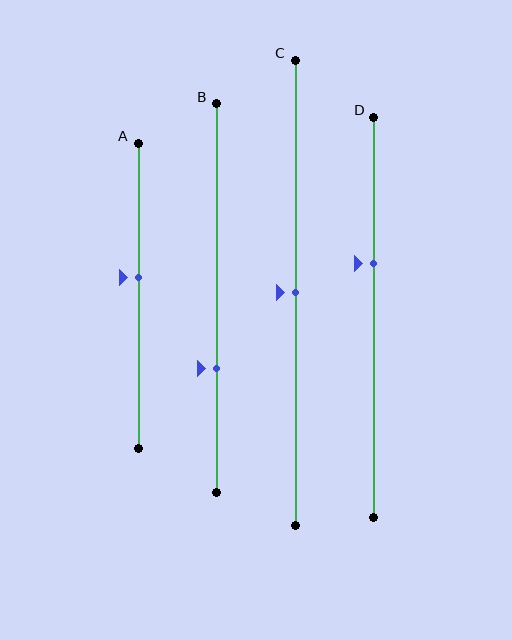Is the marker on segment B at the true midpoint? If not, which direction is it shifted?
No, the marker on segment B is shifted downward by about 18% of the segment length.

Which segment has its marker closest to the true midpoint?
Segment C has its marker closest to the true midpoint.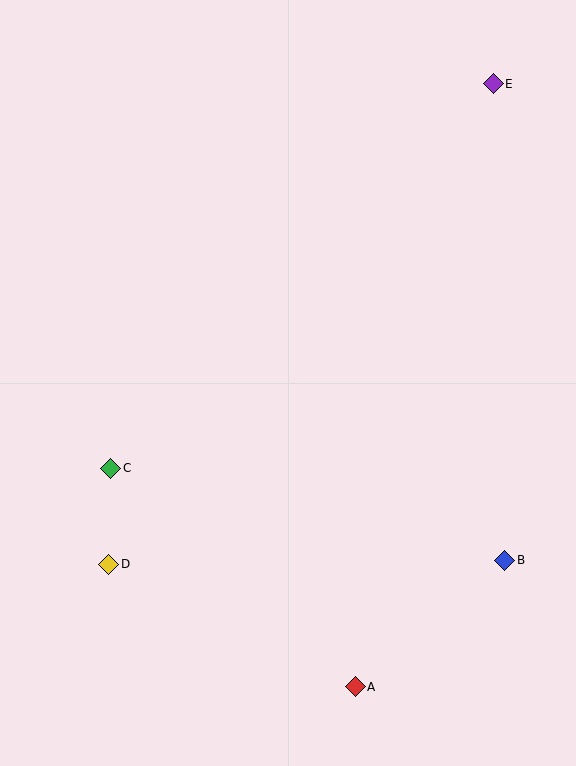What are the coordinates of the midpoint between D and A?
The midpoint between D and A is at (232, 625).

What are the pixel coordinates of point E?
Point E is at (493, 84).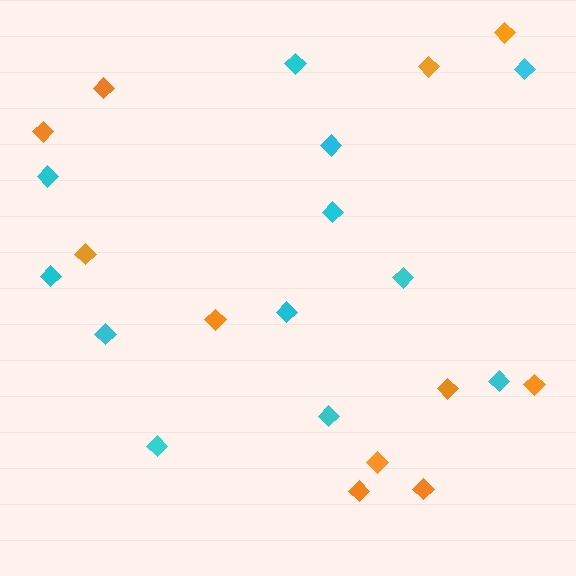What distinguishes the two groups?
There are 2 groups: one group of orange diamonds (11) and one group of cyan diamonds (12).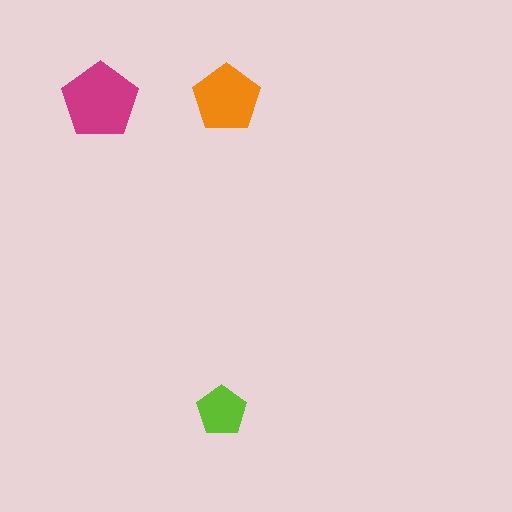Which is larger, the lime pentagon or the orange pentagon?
The orange one.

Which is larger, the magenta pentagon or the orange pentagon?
The magenta one.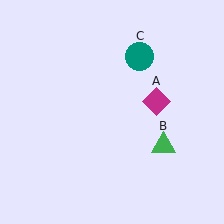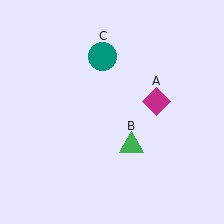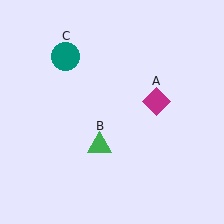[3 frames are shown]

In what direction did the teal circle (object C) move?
The teal circle (object C) moved left.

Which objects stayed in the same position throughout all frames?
Magenta diamond (object A) remained stationary.